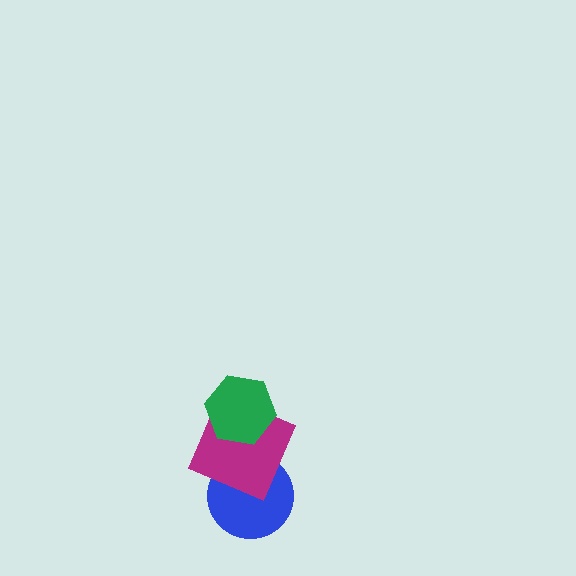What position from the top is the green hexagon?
The green hexagon is 1st from the top.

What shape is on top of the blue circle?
The magenta square is on top of the blue circle.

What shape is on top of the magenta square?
The green hexagon is on top of the magenta square.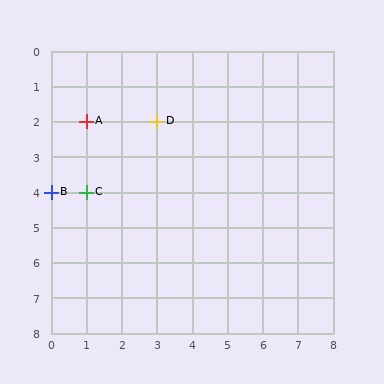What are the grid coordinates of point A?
Point A is at grid coordinates (1, 2).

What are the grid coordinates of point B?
Point B is at grid coordinates (0, 4).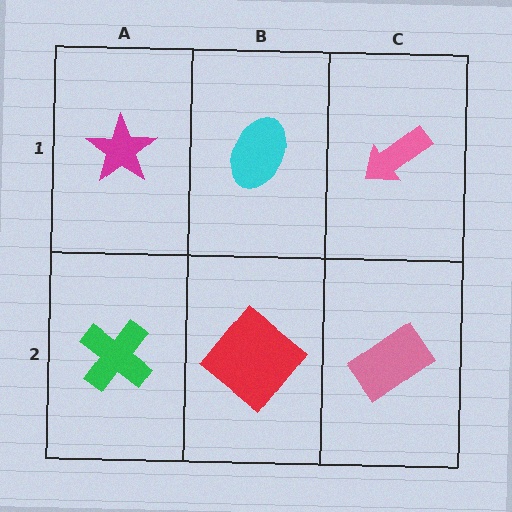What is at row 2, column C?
A pink rectangle.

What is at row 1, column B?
A cyan ellipse.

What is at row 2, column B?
A red diamond.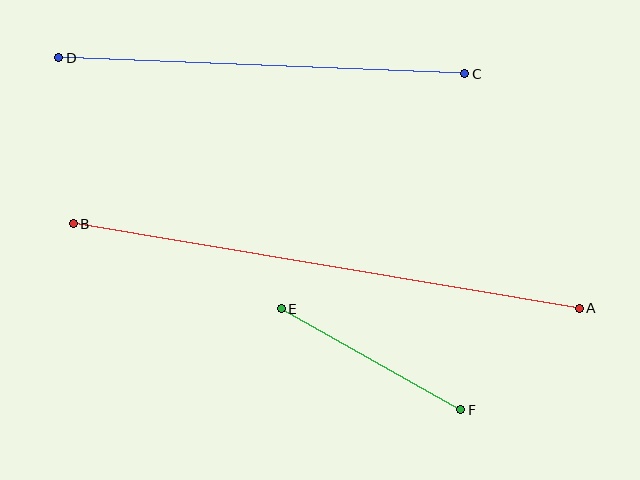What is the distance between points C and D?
The distance is approximately 406 pixels.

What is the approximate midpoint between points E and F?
The midpoint is at approximately (371, 359) pixels.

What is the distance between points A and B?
The distance is approximately 513 pixels.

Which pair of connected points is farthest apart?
Points A and B are farthest apart.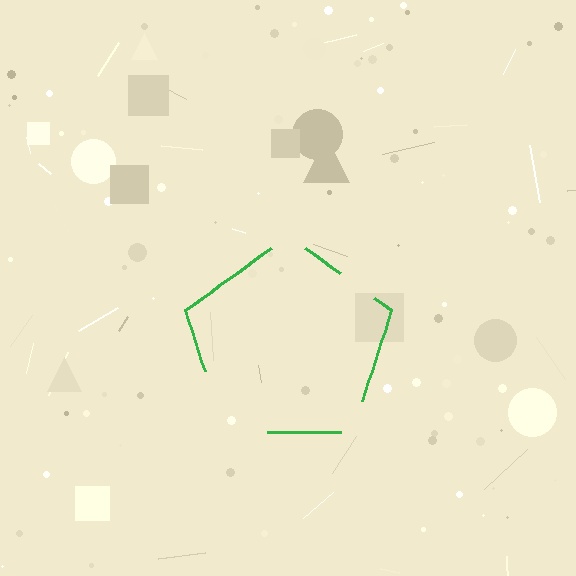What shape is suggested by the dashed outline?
The dashed outline suggests a pentagon.